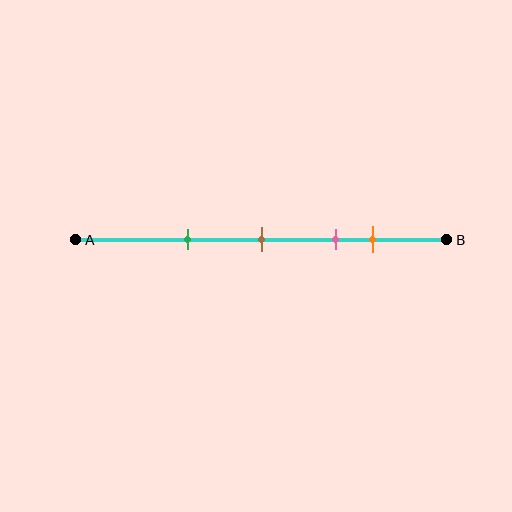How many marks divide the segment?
There are 4 marks dividing the segment.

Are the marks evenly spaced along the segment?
No, the marks are not evenly spaced.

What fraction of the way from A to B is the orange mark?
The orange mark is approximately 80% (0.8) of the way from A to B.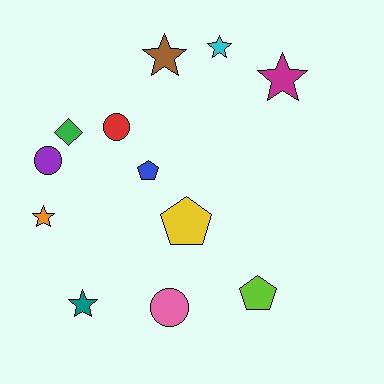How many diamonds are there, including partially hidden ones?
There is 1 diamond.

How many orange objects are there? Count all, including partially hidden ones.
There is 1 orange object.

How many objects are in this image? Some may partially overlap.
There are 12 objects.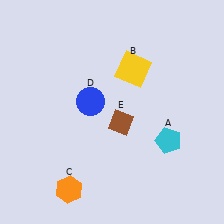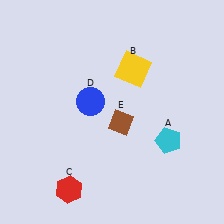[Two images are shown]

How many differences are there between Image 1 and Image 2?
There is 1 difference between the two images.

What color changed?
The hexagon (C) changed from orange in Image 1 to red in Image 2.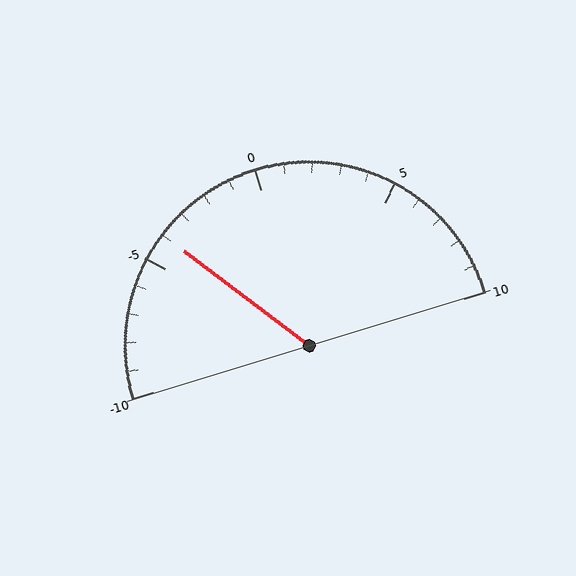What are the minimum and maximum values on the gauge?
The gauge ranges from -10 to 10.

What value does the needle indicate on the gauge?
The needle indicates approximately -4.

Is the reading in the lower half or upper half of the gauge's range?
The reading is in the lower half of the range (-10 to 10).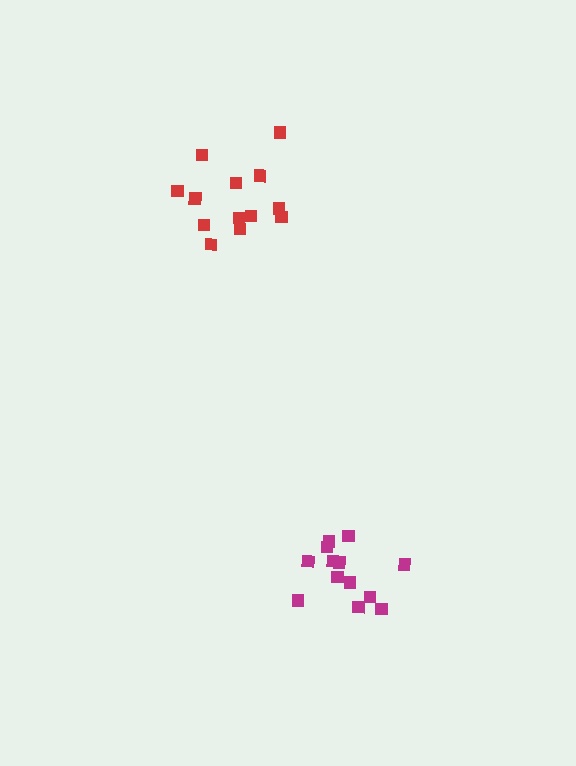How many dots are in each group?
Group 1: 13 dots, Group 2: 13 dots (26 total).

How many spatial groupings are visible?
There are 2 spatial groupings.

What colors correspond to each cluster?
The clusters are colored: red, magenta.